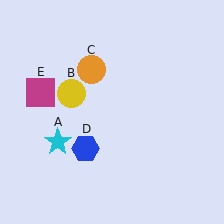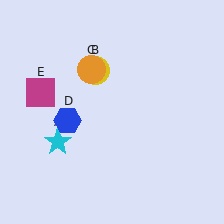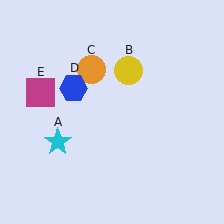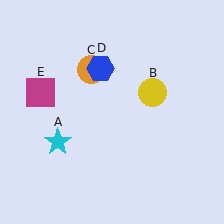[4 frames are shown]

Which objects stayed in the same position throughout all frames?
Cyan star (object A) and orange circle (object C) and magenta square (object E) remained stationary.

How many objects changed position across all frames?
2 objects changed position: yellow circle (object B), blue hexagon (object D).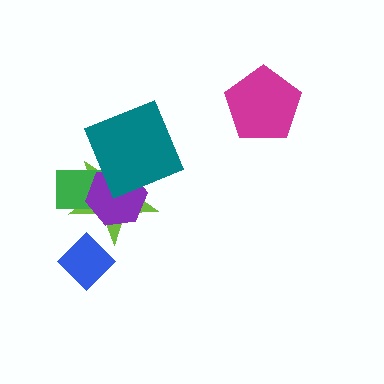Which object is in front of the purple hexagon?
The teal square is in front of the purple hexagon.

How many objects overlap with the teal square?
3 objects overlap with the teal square.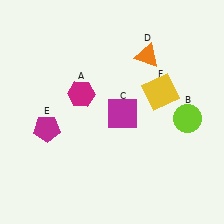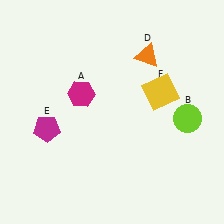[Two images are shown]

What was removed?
The magenta square (C) was removed in Image 2.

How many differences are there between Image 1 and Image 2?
There is 1 difference between the two images.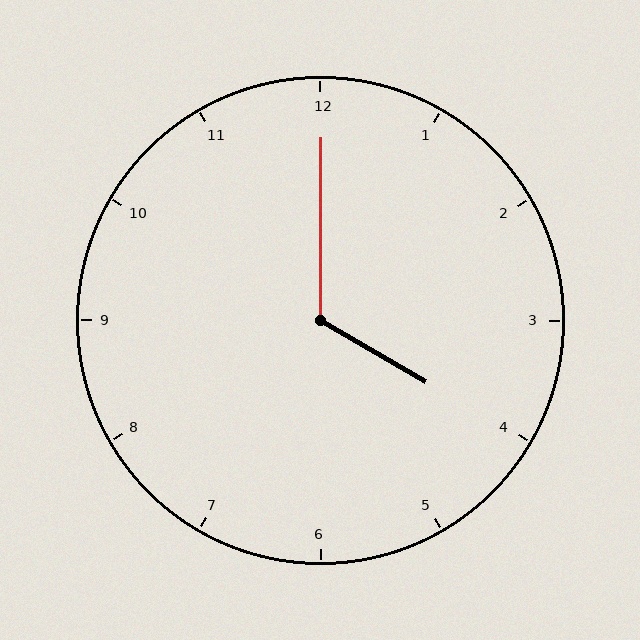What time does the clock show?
4:00.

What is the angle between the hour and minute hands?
Approximately 120 degrees.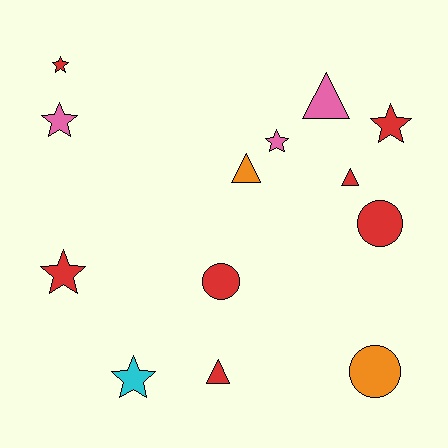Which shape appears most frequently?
Star, with 6 objects.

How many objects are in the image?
There are 13 objects.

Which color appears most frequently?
Red, with 7 objects.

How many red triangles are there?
There are 2 red triangles.